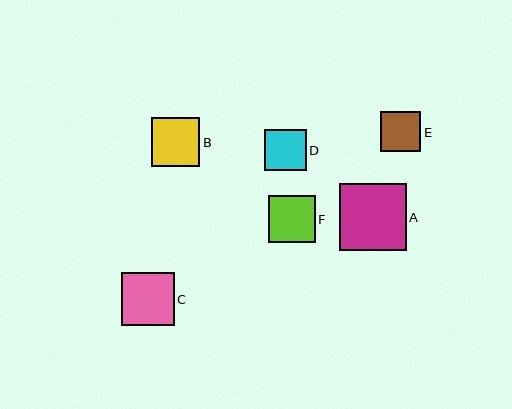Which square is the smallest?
Square E is the smallest with a size of approximately 40 pixels.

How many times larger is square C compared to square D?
Square C is approximately 1.3 times the size of square D.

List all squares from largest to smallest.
From largest to smallest: A, C, B, F, D, E.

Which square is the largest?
Square A is the largest with a size of approximately 67 pixels.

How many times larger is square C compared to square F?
Square C is approximately 1.1 times the size of square F.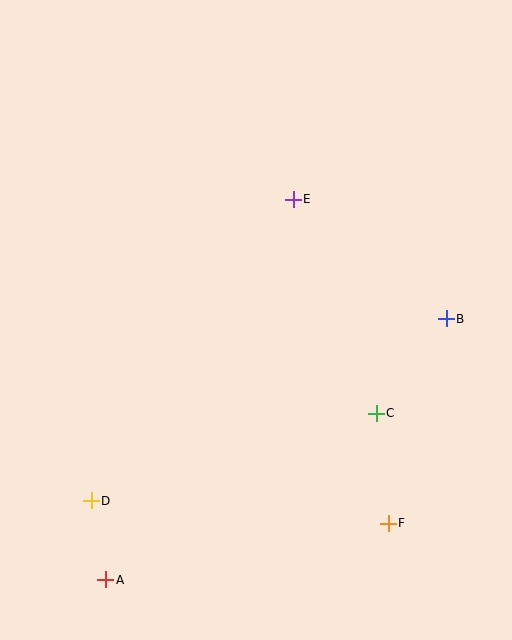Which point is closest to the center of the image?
Point E at (293, 199) is closest to the center.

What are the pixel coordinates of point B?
Point B is at (446, 319).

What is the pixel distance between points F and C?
The distance between F and C is 111 pixels.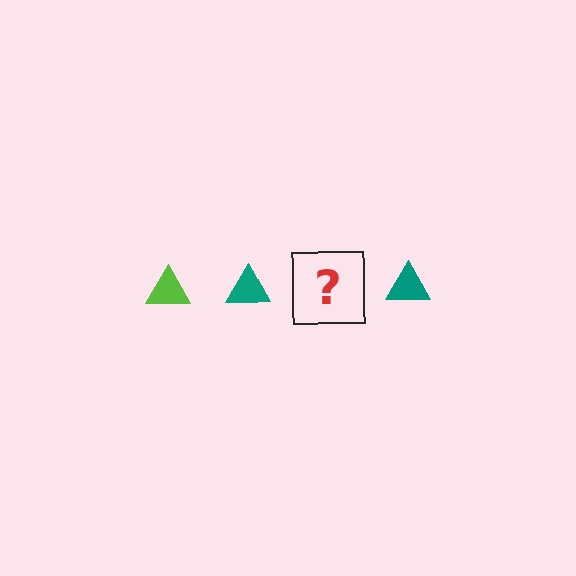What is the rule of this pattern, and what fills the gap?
The rule is that the pattern cycles through lime, teal triangles. The gap should be filled with a lime triangle.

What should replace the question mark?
The question mark should be replaced with a lime triangle.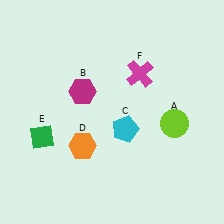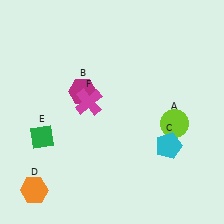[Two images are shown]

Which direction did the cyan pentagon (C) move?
The cyan pentagon (C) moved right.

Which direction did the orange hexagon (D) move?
The orange hexagon (D) moved left.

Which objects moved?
The objects that moved are: the cyan pentagon (C), the orange hexagon (D), the magenta cross (F).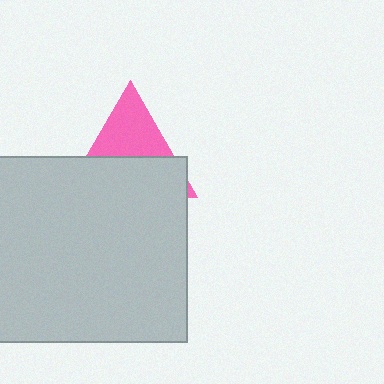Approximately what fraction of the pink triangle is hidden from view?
Roughly 57% of the pink triangle is hidden behind the light gray rectangle.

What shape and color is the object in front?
The object in front is a light gray rectangle.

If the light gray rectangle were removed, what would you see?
You would see the complete pink triangle.